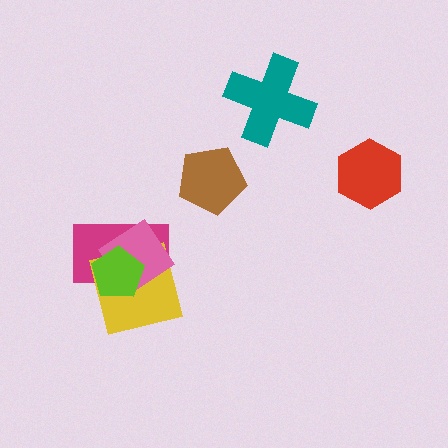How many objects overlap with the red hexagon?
0 objects overlap with the red hexagon.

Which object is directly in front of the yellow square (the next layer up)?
The pink diamond is directly in front of the yellow square.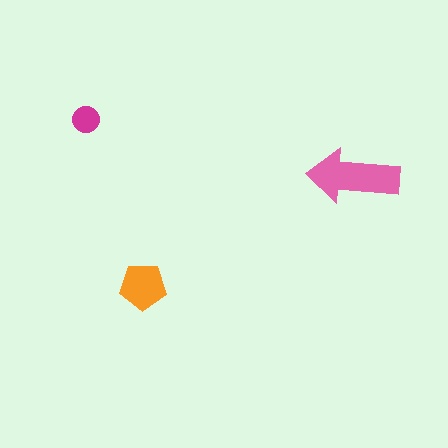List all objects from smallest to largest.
The magenta circle, the orange pentagon, the pink arrow.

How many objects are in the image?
There are 3 objects in the image.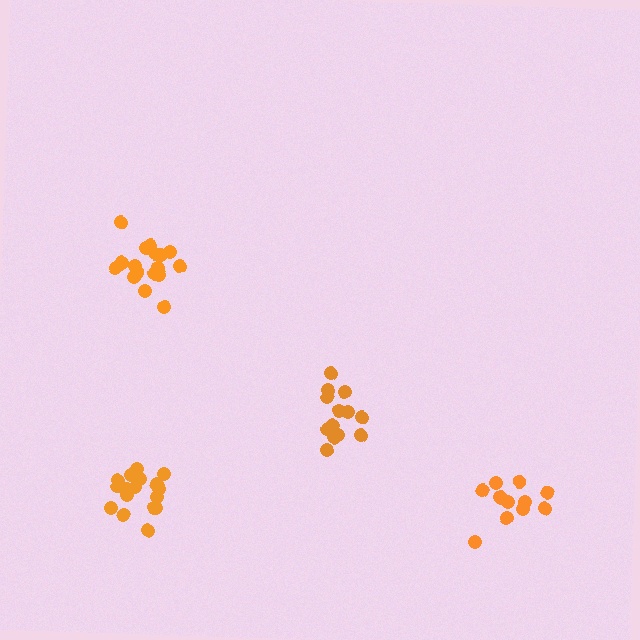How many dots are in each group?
Group 1: 13 dots, Group 2: 18 dots, Group 3: 17 dots, Group 4: 12 dots (60 total).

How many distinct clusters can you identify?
There are 4 distinct clusters.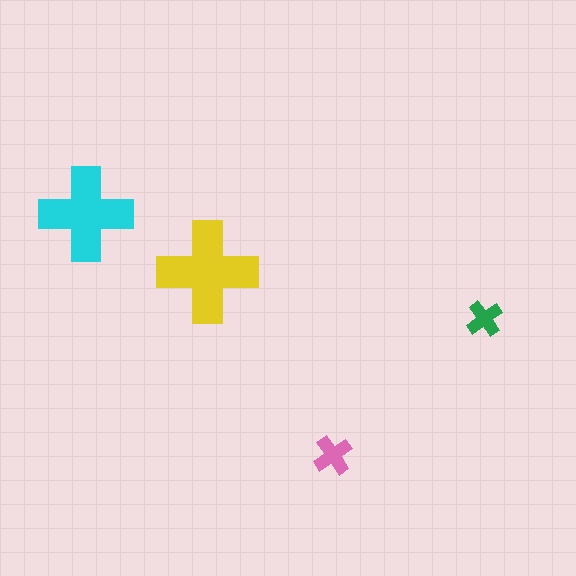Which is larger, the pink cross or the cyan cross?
The cyan one.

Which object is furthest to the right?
The green cross is rightmost.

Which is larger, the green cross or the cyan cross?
The cyan one.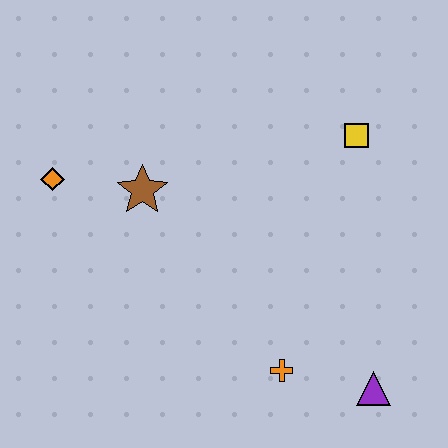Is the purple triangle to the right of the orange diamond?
Yes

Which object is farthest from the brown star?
The purple triangle is farthest from the brown star.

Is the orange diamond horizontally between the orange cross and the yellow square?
No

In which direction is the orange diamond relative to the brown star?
The orange diamond is to the left of the brown star.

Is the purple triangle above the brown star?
No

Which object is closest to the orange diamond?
The brown star is closest to the orange diamond.